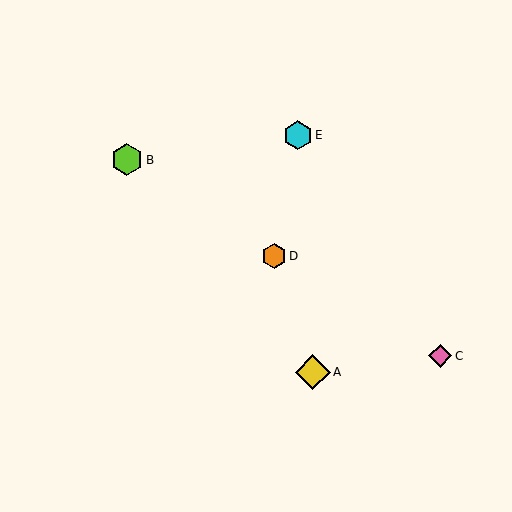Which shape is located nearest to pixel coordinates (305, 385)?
The yellow diamond (labeled A) at (313, 372) is nearest to that location.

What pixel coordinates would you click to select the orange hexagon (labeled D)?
Click at (274, 256) to select the orange hexagon D.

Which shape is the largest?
The yellow diamond (labeled A) is the largest.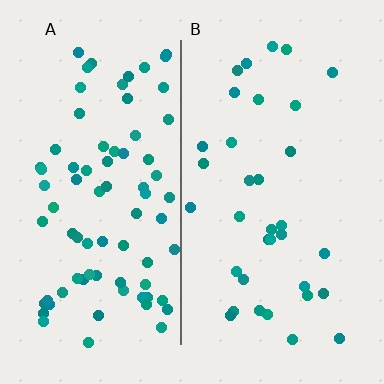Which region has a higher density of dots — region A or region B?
A (the left).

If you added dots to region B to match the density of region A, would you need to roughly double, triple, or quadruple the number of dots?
Approximately double.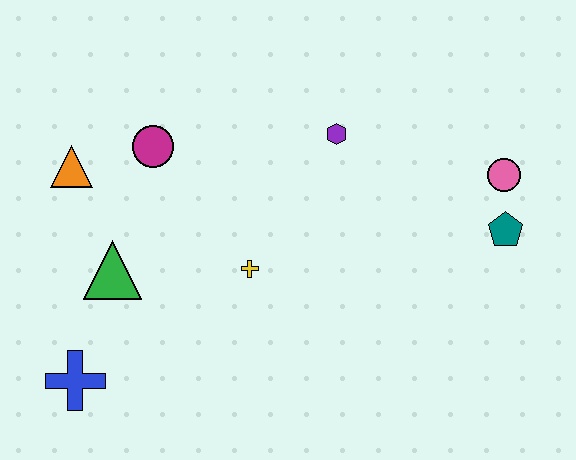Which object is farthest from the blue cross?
The pink circle is farthest from the blue cross.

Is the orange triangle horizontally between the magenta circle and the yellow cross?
No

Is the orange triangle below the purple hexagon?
Yes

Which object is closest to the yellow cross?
The green triangle is closest to the yellow cross.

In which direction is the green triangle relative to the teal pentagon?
The green triangle is to the left of the teal pentagon.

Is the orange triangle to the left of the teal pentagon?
Yes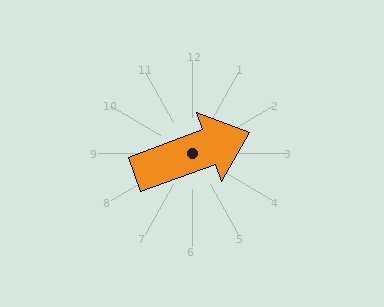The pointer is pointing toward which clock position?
Roughly 2 o'clock.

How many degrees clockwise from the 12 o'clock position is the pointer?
Approximately 70 degrees.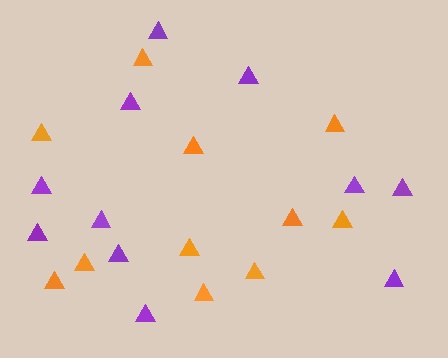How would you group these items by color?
There are 2 groups: one group of orange triangles (11) and one group of purple triangles (11).